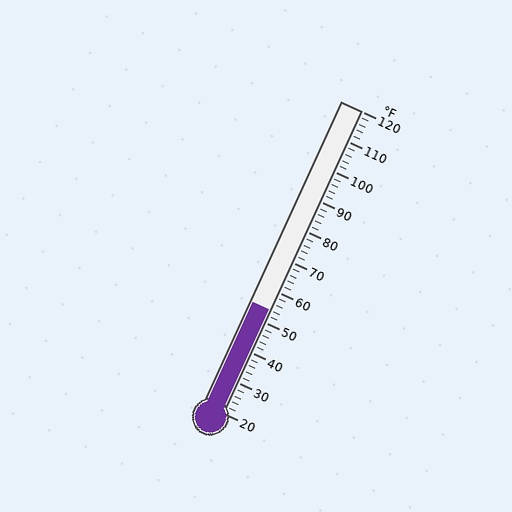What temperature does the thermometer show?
The thermometer shows approximately 54°F.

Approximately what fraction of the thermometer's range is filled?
The thermometer is filled to approximately 35% of its range.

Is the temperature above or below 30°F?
The temperature is above 30°F.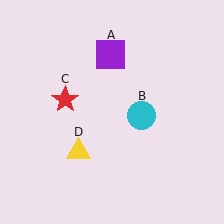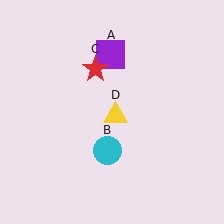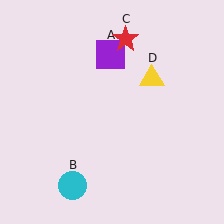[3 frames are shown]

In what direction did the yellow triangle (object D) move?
The yellow triangle (object D) moved up and to the right.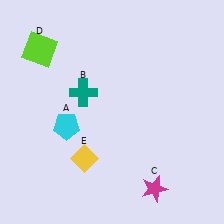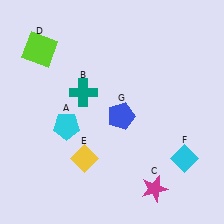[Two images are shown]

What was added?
A cyan diamond (F), a blue pentagon (G) were added in Image 2.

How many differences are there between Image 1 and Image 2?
There are 2 differences between the two images.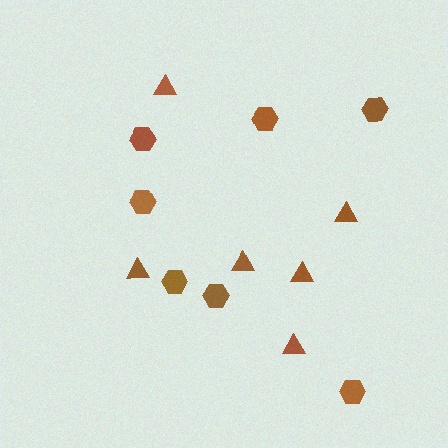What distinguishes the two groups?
There are 2 groups: one group of hexagons (7) and one group of triangles (6).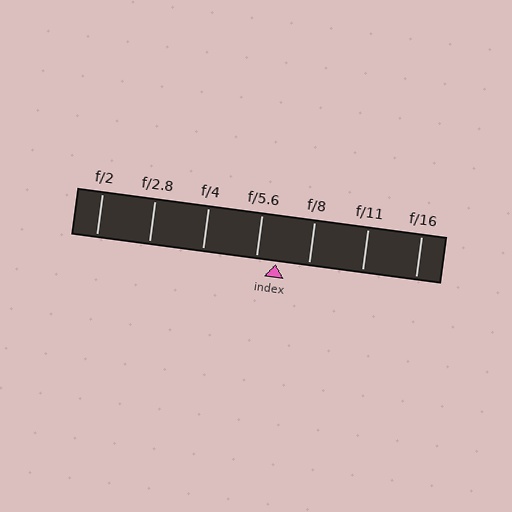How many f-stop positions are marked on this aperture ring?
There are 7 f-stop positions marked.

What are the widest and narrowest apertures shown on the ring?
The widest aperture shown is f/2 and the narrowest is f/16.